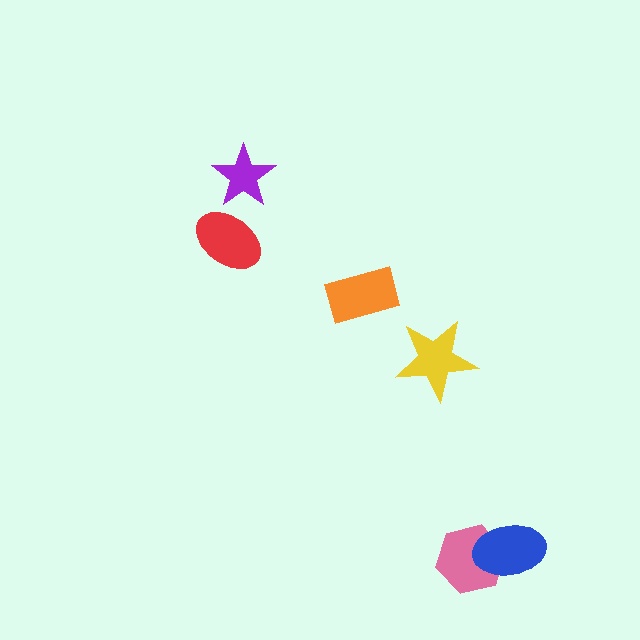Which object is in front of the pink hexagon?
The blue ellipse is in front of the pink hexagon.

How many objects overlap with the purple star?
0 objects overlap with the purple star.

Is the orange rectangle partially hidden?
No, no other shape covers it.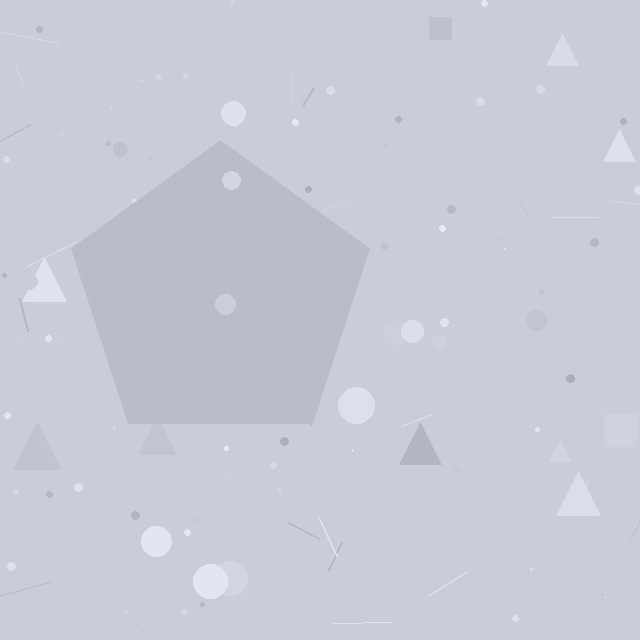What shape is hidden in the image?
A pentagon is hidden in the image.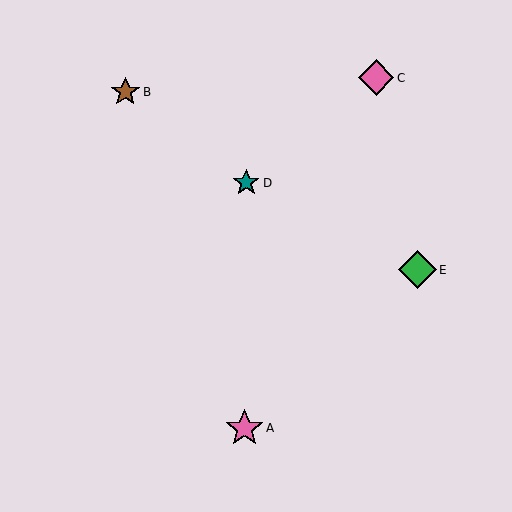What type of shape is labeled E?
Shape E is a green diamond.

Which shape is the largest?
The green diamond (labeled E) is the largest.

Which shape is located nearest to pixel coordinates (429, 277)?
The green diamond (labeled E) at (417, 270) is nearest to that location.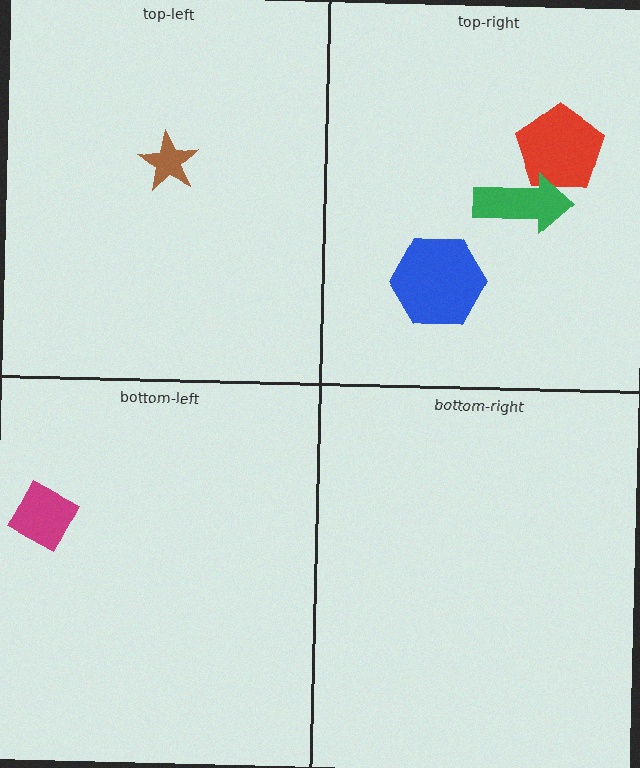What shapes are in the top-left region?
The brown star.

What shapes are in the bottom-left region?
The magenta diamond.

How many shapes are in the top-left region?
1.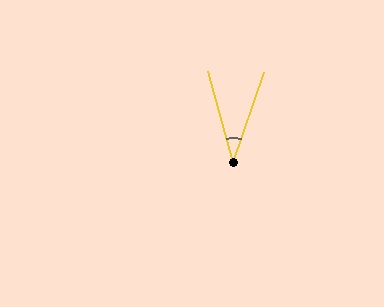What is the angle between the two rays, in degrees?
Approximately 35 degrees.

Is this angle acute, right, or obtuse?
It is acute.